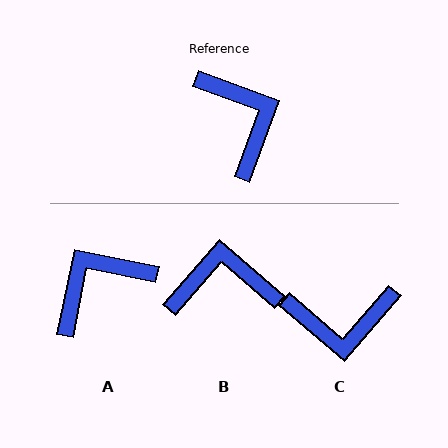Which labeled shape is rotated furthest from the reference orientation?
C, about 111 degrees away.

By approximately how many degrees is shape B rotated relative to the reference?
Approximately 69 degrees counter-clockwise.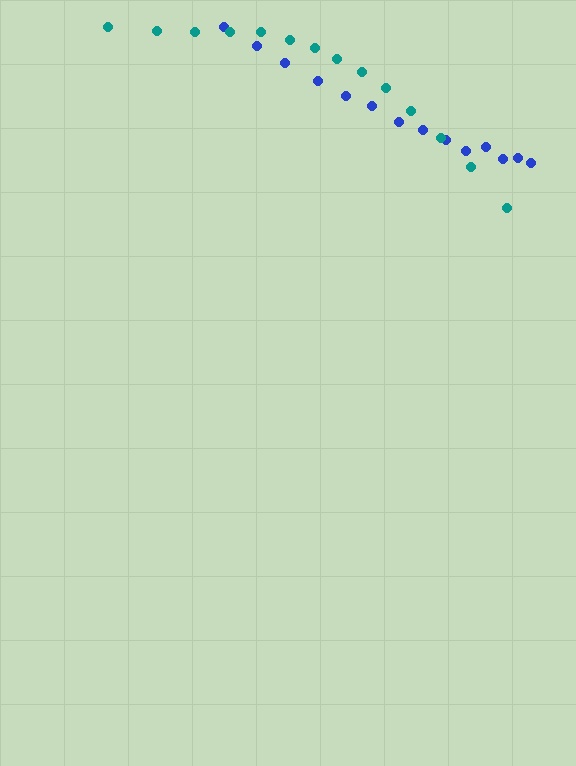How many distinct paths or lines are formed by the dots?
There are 2 distinct paths.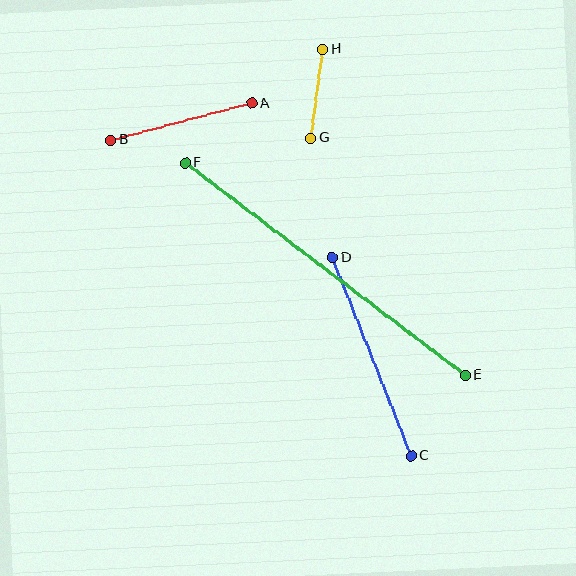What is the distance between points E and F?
The distance is approximately 352 pixels.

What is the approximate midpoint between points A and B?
The midpoint is at approximately (181, 122) pixels.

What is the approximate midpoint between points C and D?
The midpoint is at approximately (372, 357) pixels.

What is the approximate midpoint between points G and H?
The midpoint is at approximately (317, 94) pixels.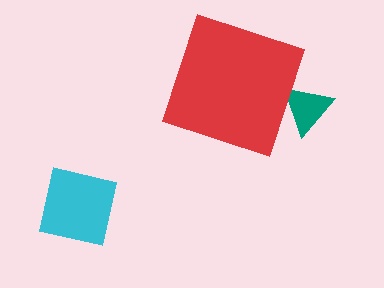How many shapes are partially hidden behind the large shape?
2 shapes are partially hidden.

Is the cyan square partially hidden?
No, the cyan square is fully visible.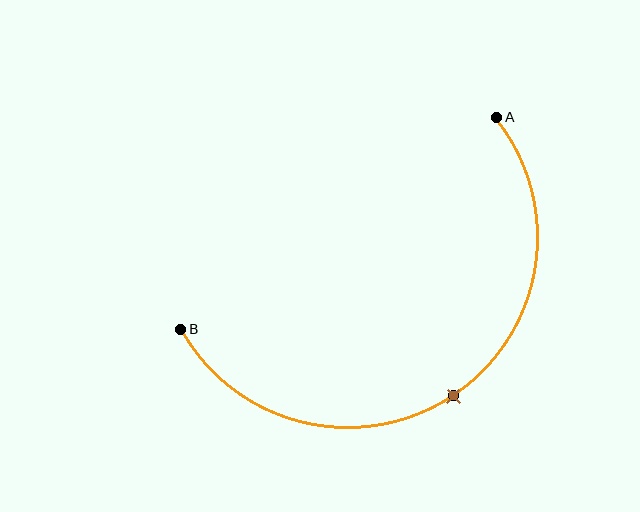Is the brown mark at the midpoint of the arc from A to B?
Yes. The brown mark lies on the arc at equal arc-length from both A and B — it is the arc midpoint.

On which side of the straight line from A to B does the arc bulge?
The arc bulges below and to the right of the straight line connecting A and B.